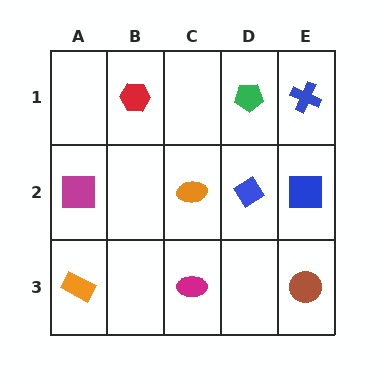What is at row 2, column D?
A blue diamond.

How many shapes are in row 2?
4 shapes.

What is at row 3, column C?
A magenta ellipse.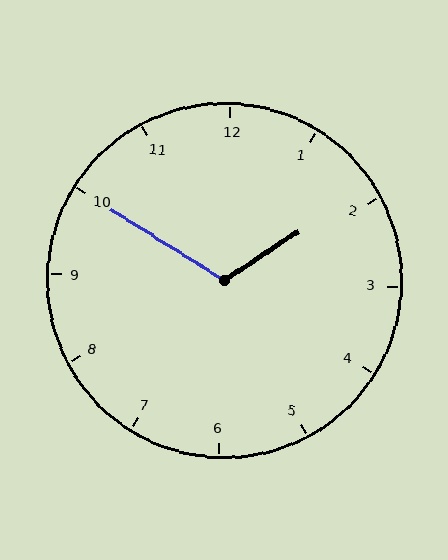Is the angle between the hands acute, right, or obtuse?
It is obtuse.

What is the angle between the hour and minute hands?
Approximately 115 degrees.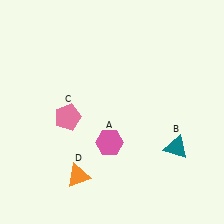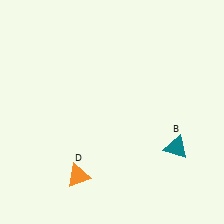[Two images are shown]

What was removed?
The pink pentagon (C), the pink hexagon (A) were removed in Image 2.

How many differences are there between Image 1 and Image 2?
There are 2 differences between the two images.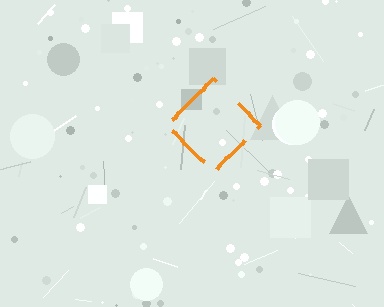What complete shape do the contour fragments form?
The contour fragments form a diamond.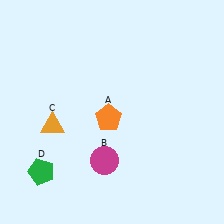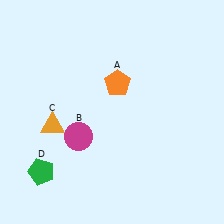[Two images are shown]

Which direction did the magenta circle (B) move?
The magenta circle (B) moved left.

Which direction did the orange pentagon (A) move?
The orange pentagon (A) moved up.